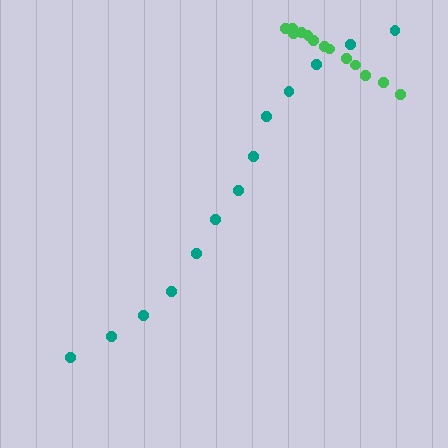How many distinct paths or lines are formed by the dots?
There are 2 distinct paths.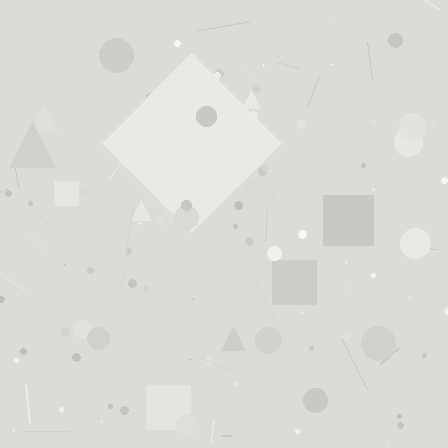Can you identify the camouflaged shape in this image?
The camouflaged shape is a diamond.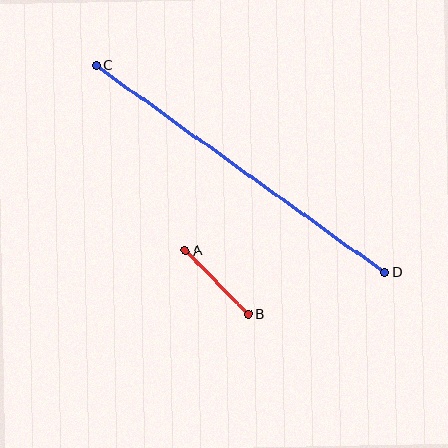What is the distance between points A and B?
The distance is approximately 90 pixels.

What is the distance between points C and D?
The distance is approximately 355 pixels.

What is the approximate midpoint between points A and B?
The midpoint is at approximately (216, 282) pixels.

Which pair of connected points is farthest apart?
Points C and D are farthest apart.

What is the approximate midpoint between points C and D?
The midpoint is at approximately (240, 169) pixels.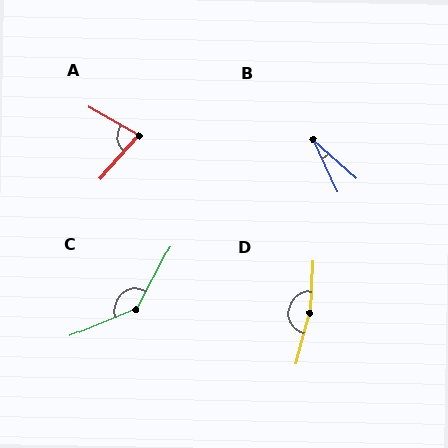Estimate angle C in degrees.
Approximately 141 degrees.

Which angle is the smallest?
B, at approximately 23 degrees.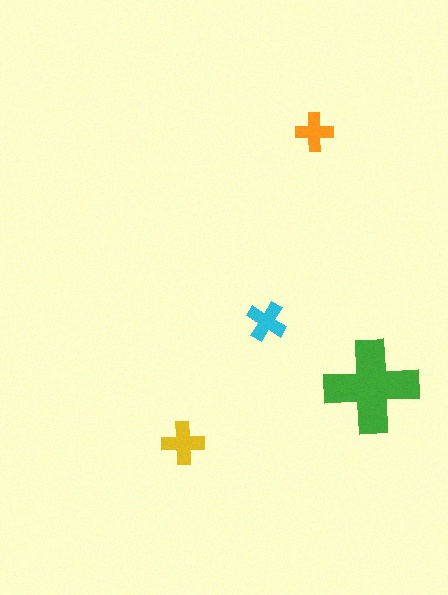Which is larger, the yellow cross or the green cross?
The green one.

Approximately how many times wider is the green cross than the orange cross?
About 2.5 times wider.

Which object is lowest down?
The yellow cross is bottommost.